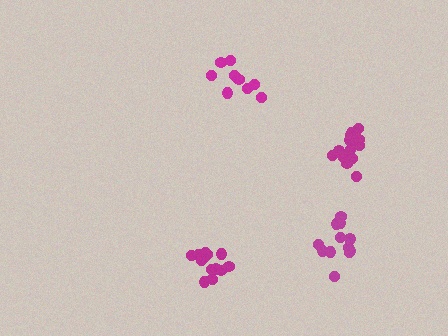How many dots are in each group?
Group 1: 15 dots, Group 2: 14 dots, Group 3: 12 dots, Group 4: 9 dots (50 total).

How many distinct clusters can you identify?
There are 4 distinct clusters.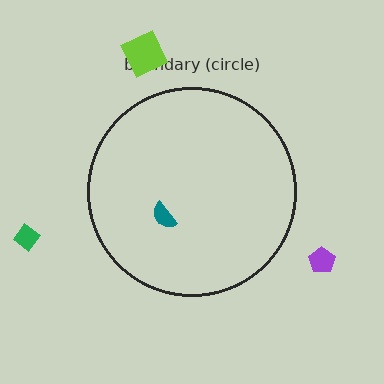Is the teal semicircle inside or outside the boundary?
Inside.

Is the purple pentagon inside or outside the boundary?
Outside.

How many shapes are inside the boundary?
1 inside, 3 outside.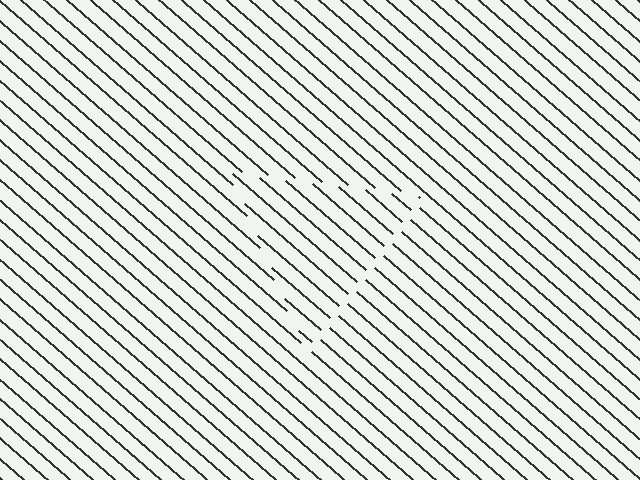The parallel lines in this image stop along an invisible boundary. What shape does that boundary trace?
An illusory triangle. The interior of the shape contains the same grating, shifted by half a period — the contour is defined by the phase discontinuity where line-ends from the inner and outer gratings abut.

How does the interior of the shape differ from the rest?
The interior of the shape contains the same grating, shifted by half a period — the contour is defined by the phase discontinuity where line-ends from the inner and outer gratings abut.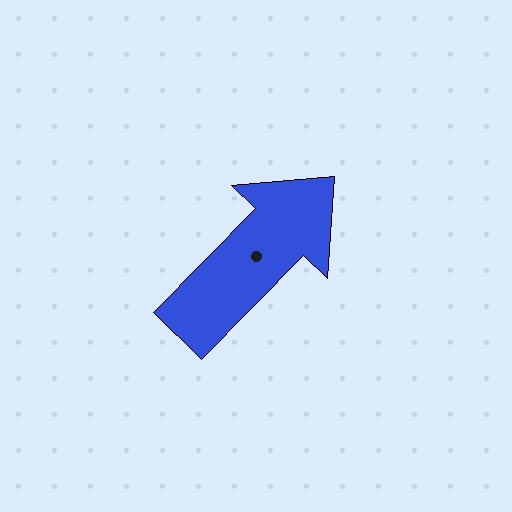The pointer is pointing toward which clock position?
Roughly 1 o'clock.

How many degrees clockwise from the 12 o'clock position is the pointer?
Approximately 44 degrees.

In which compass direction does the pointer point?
Northeast.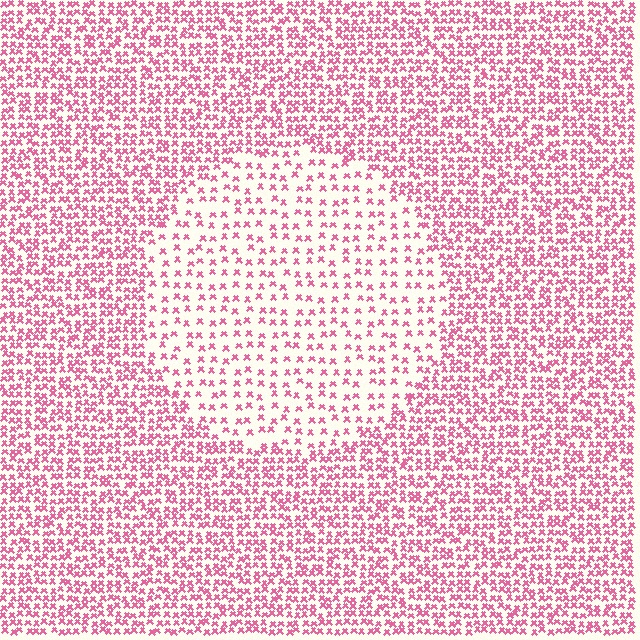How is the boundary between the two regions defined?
The boundary is defined by a change in element density (approximately 2.2x ratio). All elements are the same color, size, and shape.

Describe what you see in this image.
The image contains small pink elements arranged at two different densities. A circle-shaped region is visible where the elements are less densely packed than the surrounding area.